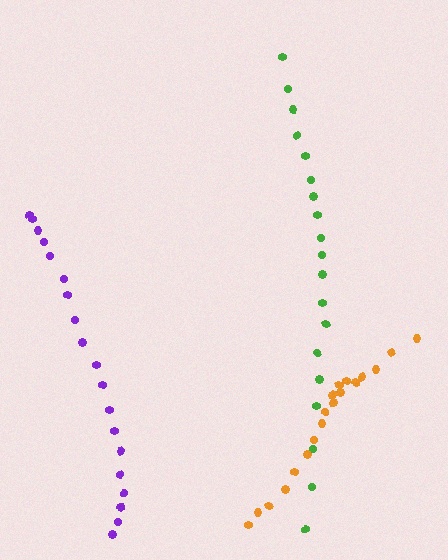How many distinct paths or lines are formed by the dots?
There are 3 distinct paths.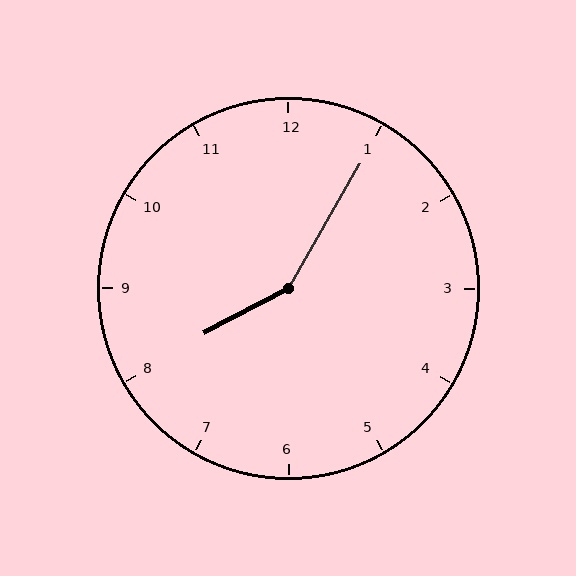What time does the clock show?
8:05.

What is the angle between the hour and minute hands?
Approximately 148 degrees.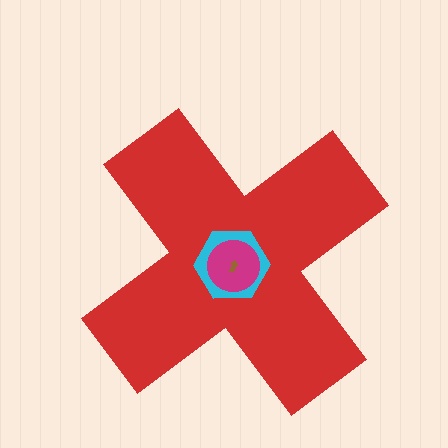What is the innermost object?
The brown arrow.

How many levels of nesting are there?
4.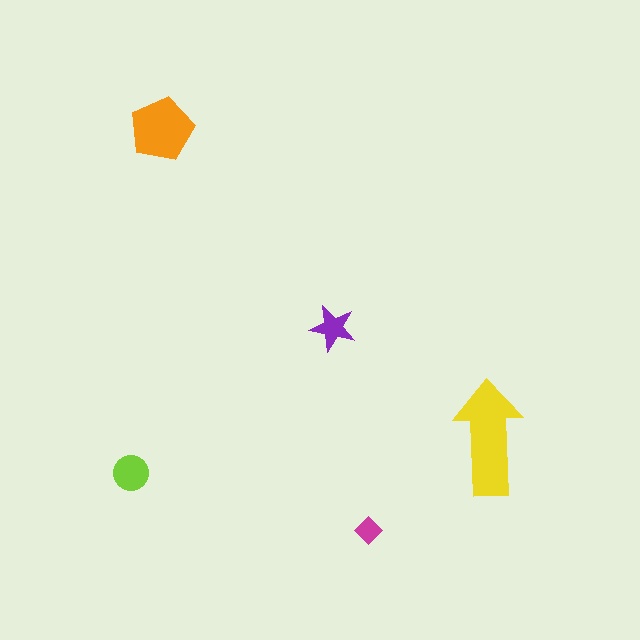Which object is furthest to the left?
The lime circle is leftmost.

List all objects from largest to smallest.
The yellow arrow, the orange pentagon, the lime circle, the purple star, the magenta diamond.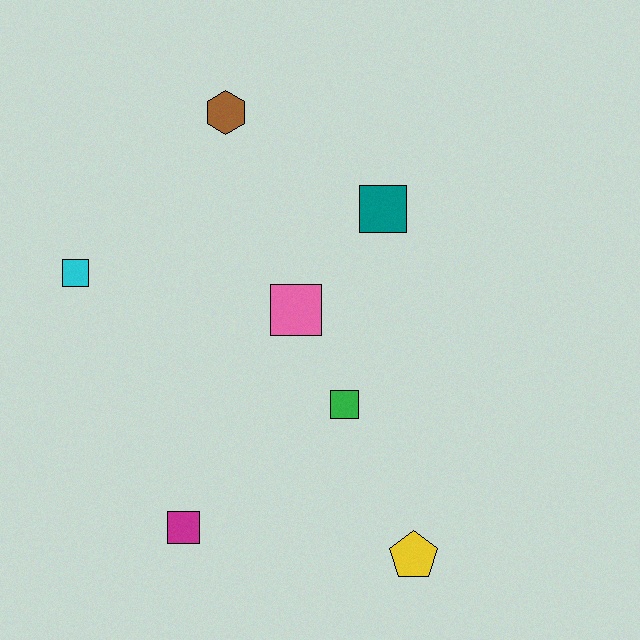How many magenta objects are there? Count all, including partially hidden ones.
There is 1 magenta object.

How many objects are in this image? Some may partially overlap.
There are 7 objects.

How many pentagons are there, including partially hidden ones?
There is 1 pentagon.